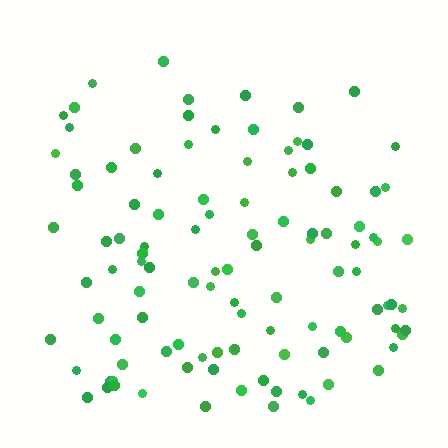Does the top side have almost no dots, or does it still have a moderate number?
Still a moderate number, just noticeably fewer than the bottom.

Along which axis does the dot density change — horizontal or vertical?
Vertical.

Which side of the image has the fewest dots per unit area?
The top.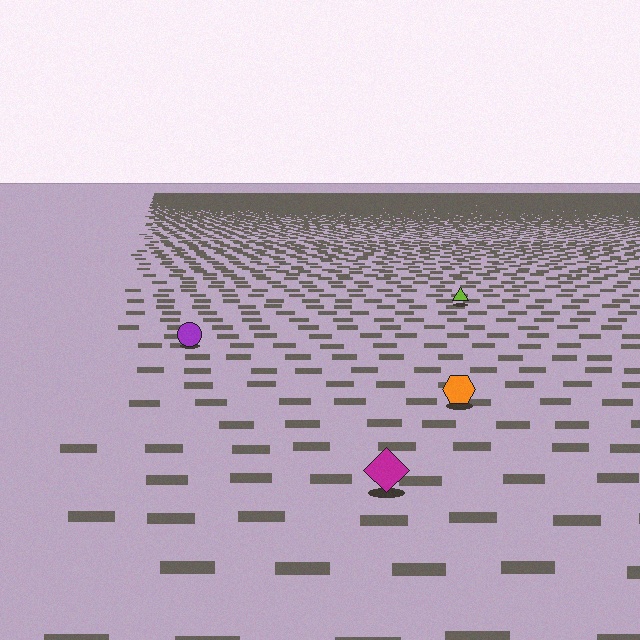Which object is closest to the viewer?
The magenta diamond is closest. The texture marks near it are larger and more spread out.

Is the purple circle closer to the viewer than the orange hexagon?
No. The orange hexagon is closer — you can tell from the texture gradient: the ground texture is coarser near it.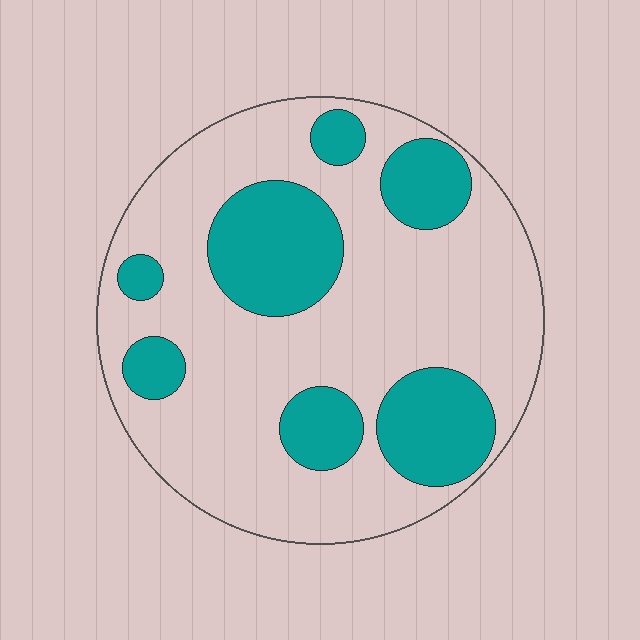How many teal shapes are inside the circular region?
7.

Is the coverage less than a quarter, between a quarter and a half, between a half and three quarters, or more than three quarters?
Between a quarter and a half.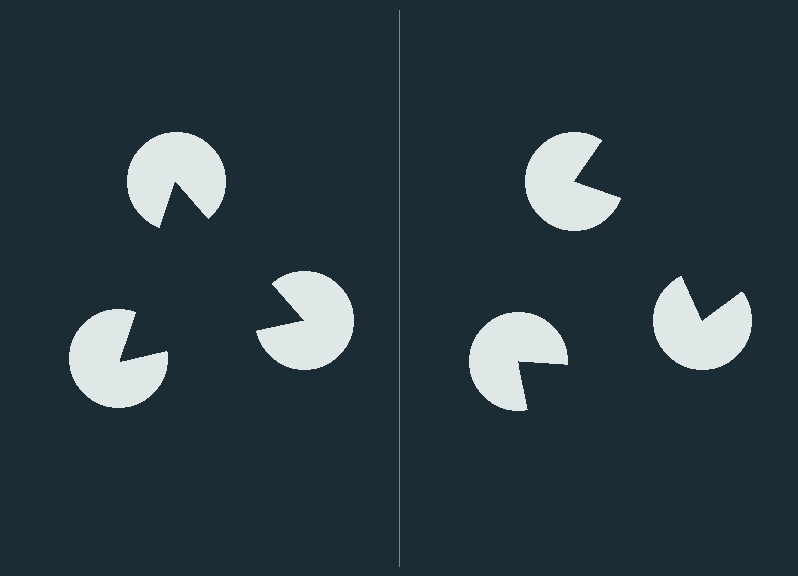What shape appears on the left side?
An illusory triangle.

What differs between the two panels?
The pac-man discs are positioned identically on both sides; only the wedge orientations differ. On the left they align to a triangle; on the right they are misaligned.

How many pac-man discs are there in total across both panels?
6 — 3 on each side.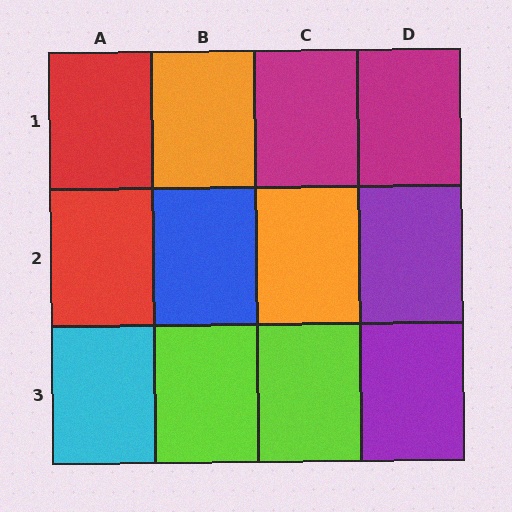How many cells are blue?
1 cell is blue.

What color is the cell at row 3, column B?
Lime.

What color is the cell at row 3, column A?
Cyan.